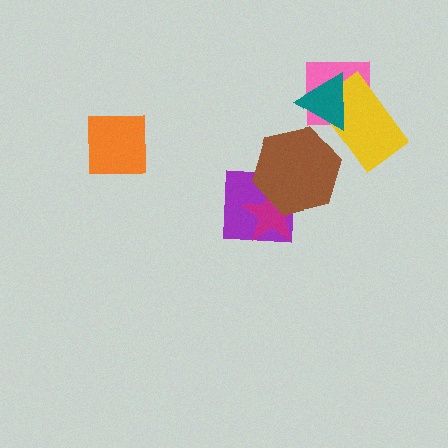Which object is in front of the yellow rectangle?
The teal triangle is in front of the yellow rectangle.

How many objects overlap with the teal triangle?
2 objects overlap with the teal triangle.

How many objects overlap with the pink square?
2 objects overlap with the pink square.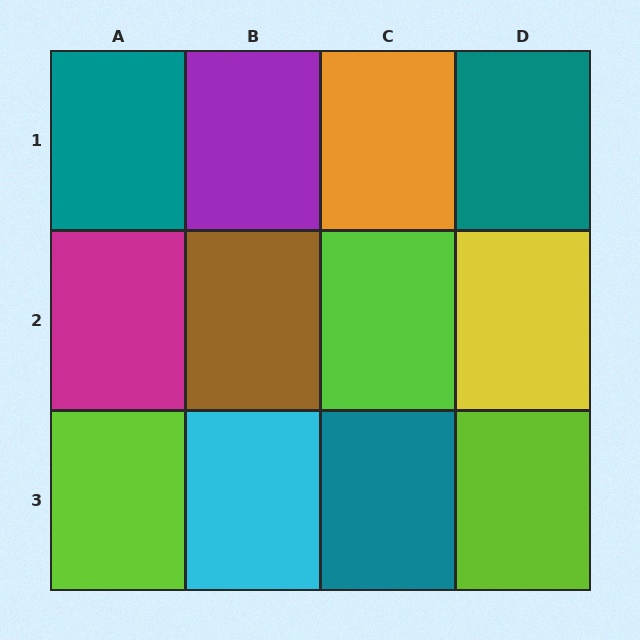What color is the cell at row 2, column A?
Magenta.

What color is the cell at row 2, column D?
Yellow.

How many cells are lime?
3 cells are lime.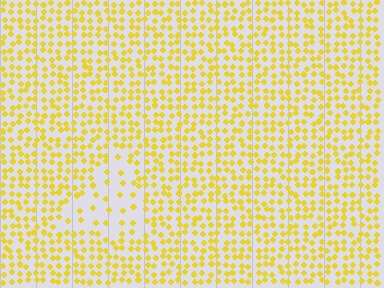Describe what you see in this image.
The image contains small yellow elements arranged at two different densities. A triangle-shaped region is visible where the elements are less densely packed than the surrounding area.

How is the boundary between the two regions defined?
The boundary is defined by a change in element density (approximately 2.6x ratio). All elements are the same color, size, and shape.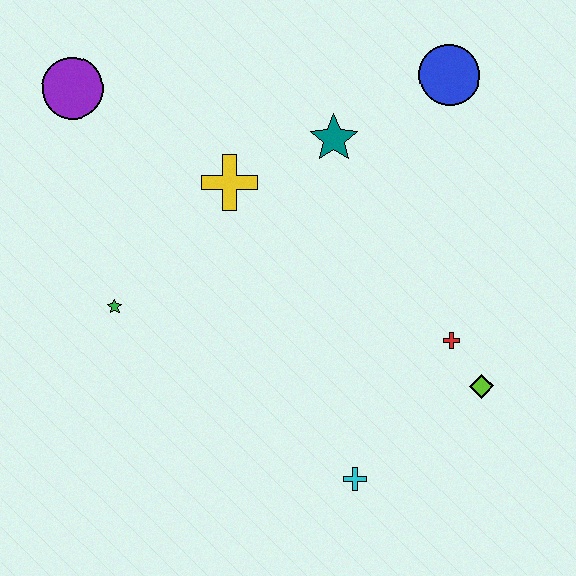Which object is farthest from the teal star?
The cyan cross is farthest from the teal star.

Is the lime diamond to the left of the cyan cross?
No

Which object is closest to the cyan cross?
The lime diamond is closest to the cyan cross.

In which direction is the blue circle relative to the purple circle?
The blue circle is to the right of the purple circle.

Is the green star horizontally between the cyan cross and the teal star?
No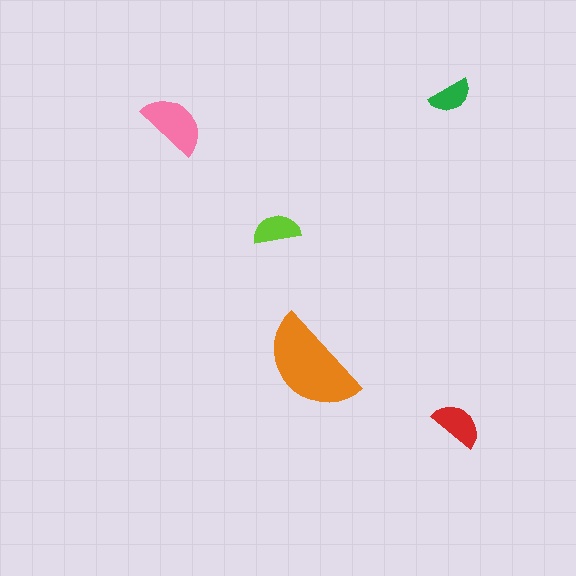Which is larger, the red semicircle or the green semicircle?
The red one.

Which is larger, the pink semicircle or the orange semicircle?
The orange one.